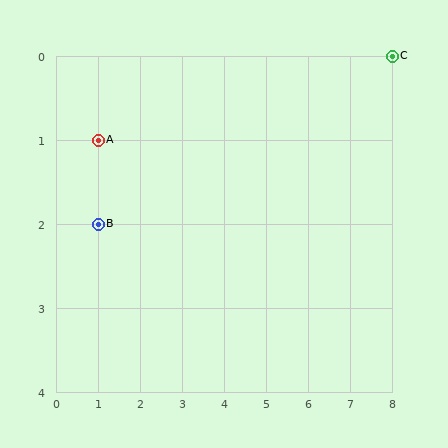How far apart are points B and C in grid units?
Points B and C are 7 columns and 2 rows apart (about 7.3 grid units diagonally).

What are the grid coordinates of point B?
Point B is at grid coordinates (1, 2).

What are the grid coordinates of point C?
Point C is at grid coordinates (8, 0).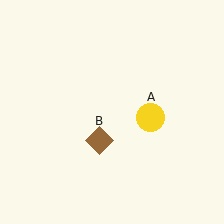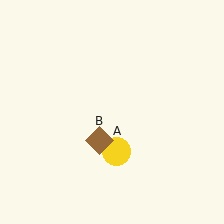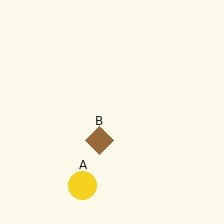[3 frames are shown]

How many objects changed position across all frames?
1 object changed position: yellow circle (object A).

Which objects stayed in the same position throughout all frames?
Brown diamond (object B) remained stationary.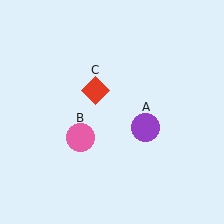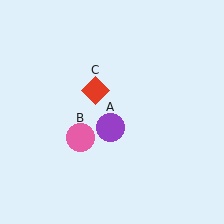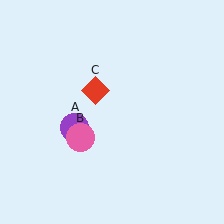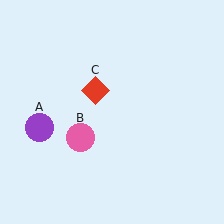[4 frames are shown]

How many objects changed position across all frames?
1 object changed position: purple circle (object A).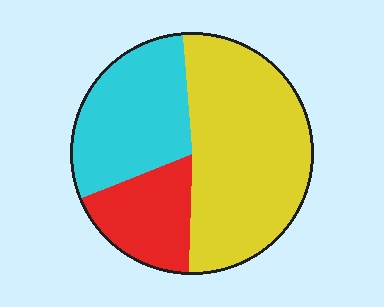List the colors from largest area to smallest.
From largest to smallest: yellow, cyan, red.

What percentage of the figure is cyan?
Cyan covers around 30% of the figure.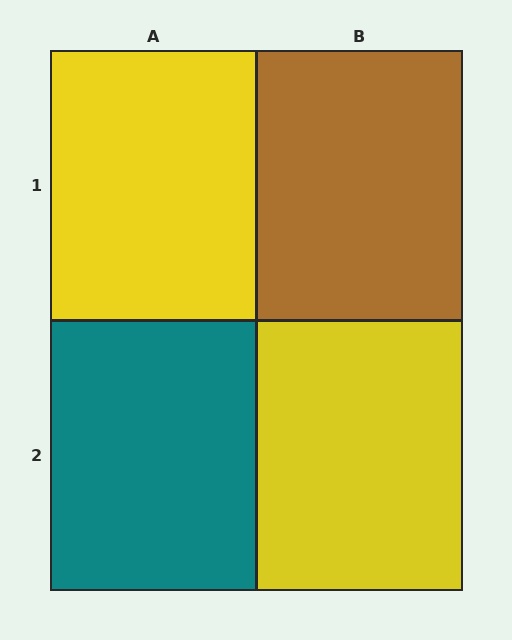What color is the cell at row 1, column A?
Yellow.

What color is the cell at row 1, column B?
Brown.